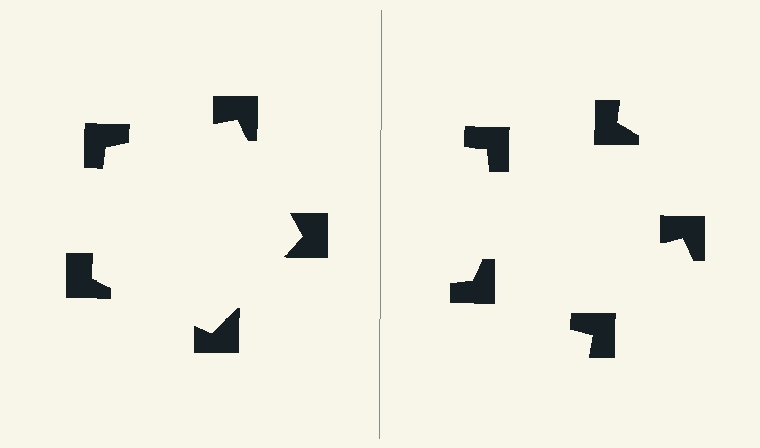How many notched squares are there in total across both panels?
10 — 5 on each side.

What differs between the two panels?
The notched squares are positioned identically on both sides; only the wedge orientations differ. On the left they align to a pentagon; on the right they are misaligned.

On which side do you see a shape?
An illusory pentagon appears on the left side. On the right side the wedge cuts are rotated, so no coherent shape forms.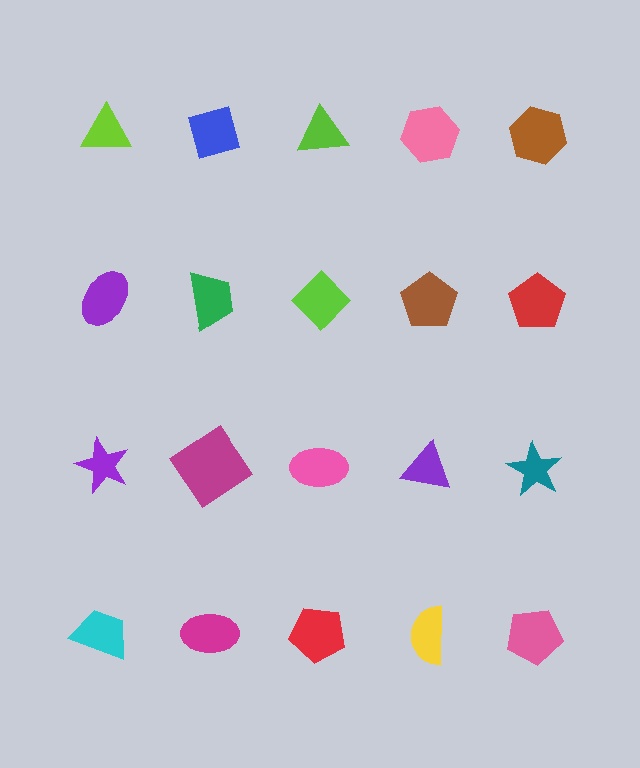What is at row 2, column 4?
A brown pentagon.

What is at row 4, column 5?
A pink pentagon.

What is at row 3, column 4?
A purple triangle.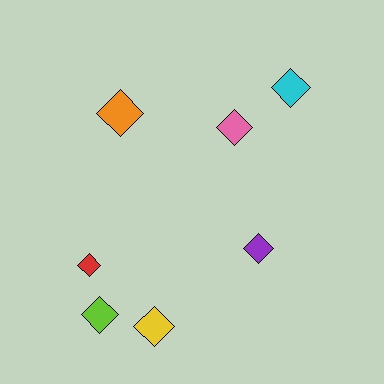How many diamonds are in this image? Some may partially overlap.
There are 7 diamonds.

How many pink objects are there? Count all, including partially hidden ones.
There is 1 pink object.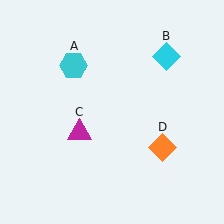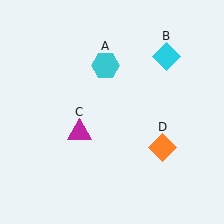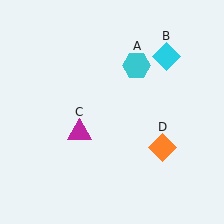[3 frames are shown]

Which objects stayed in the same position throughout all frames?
Cyan diamond (object B) and magenta triangle (object C) and orange diamond (object D) remained stationary.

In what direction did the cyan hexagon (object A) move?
The cyan hexagon (object A) moved right.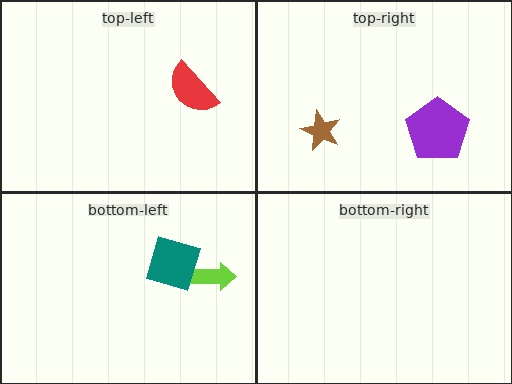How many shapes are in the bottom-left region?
2.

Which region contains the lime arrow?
The bottom-left region.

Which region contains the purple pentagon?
The top-right region.